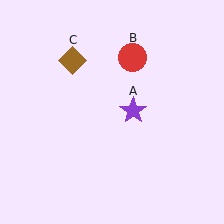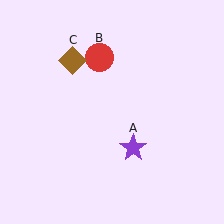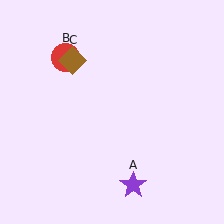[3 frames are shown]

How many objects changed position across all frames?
2 objects changed position: purple star (object A), red circle (object B).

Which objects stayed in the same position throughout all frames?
Brown diamond (object C) remained stationary.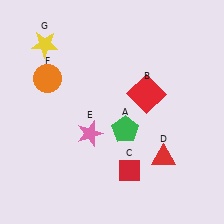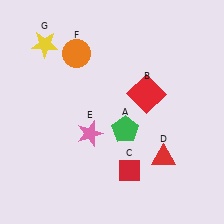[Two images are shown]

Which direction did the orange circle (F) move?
The orange circle (F) moved right.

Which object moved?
The orange circle (F) moved right.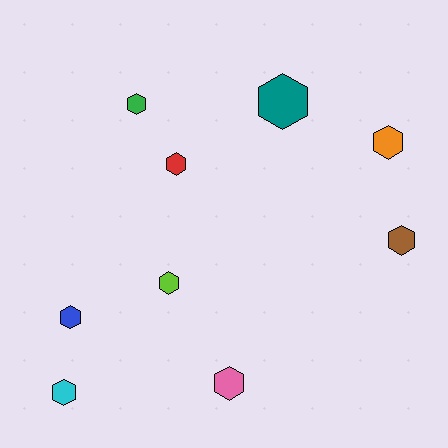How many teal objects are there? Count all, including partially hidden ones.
There is 1 teal object.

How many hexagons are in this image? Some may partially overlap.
There are 9 hexagons.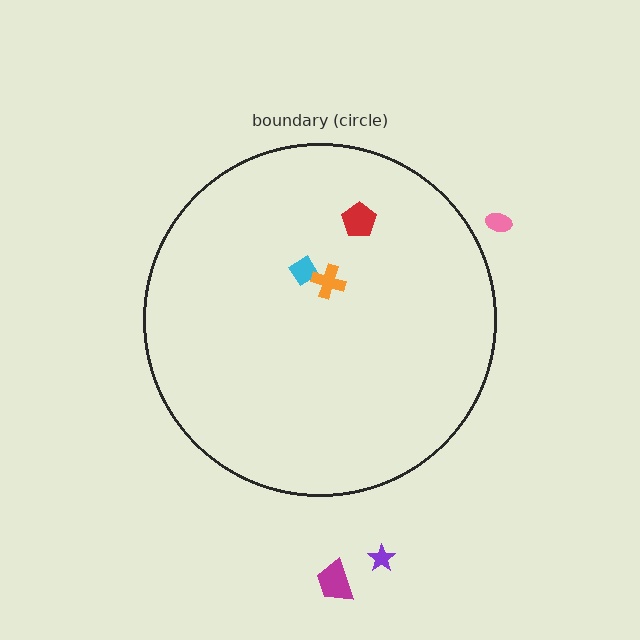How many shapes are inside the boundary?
3 inside, 3 outside.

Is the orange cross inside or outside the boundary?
Inside.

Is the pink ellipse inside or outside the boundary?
Outside.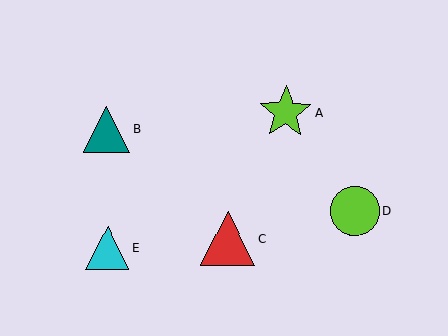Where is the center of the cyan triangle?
The center of the cyan triangle is at (108, 248).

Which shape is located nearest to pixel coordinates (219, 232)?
The red triangle (labeled C) at (228, 239) is nearest to that location.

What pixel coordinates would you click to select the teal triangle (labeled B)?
Click at (107, 129) to select the teal triangle B.